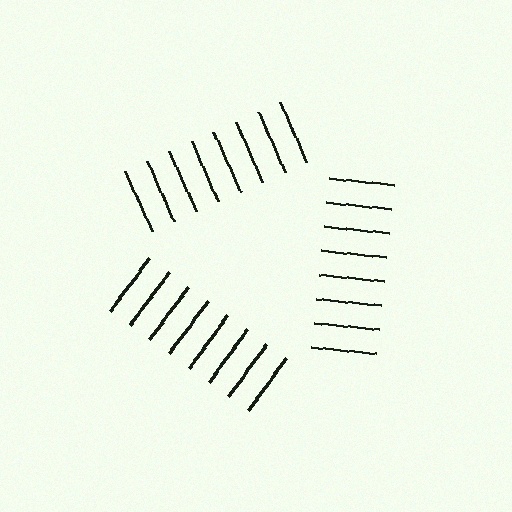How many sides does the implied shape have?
3 sides — the line-ends trace a triangle.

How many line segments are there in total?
24 — 8 along each of the 3 edges.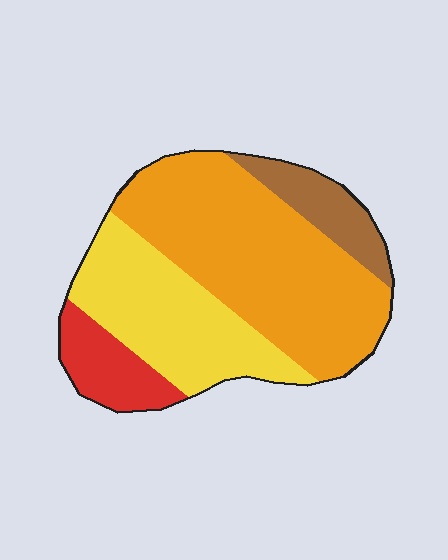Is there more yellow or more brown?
Yellow.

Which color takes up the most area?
Orange, at roughly 50%.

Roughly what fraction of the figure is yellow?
Yellow covers about 30% of the figure.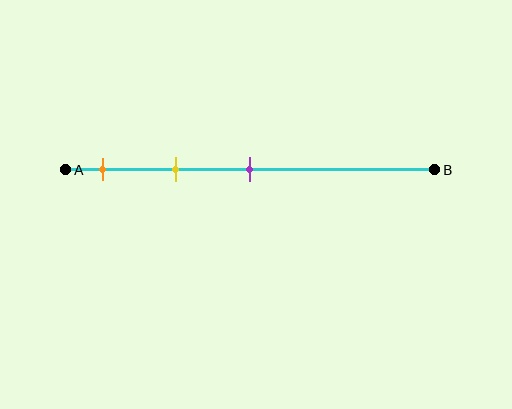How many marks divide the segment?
There are 3 marks dividing the segment.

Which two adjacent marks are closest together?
The orange and yellow marks are the closest adjacent pair.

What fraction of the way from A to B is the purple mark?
The purple mark is approximately 50% (0.5) of the way from A to B.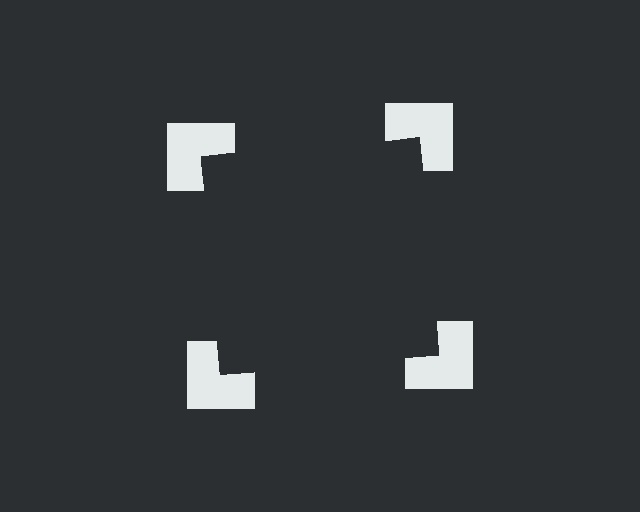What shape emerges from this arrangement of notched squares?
An illusory square — its edges are inferred from the aligned wedge cuts in the notched squares, not physically drawn.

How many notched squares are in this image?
There are 4 — one at each vertex of the illusory square.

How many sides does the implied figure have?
4 sides.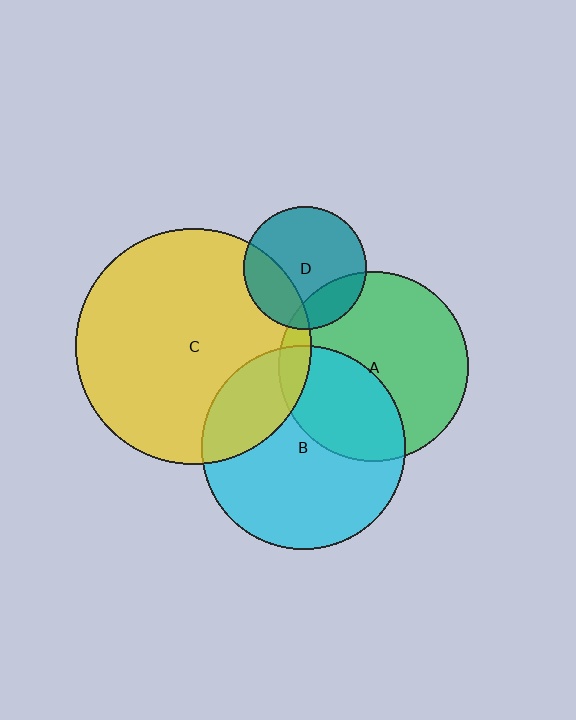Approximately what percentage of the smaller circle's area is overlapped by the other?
Approximately 35%.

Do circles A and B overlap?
Yes.